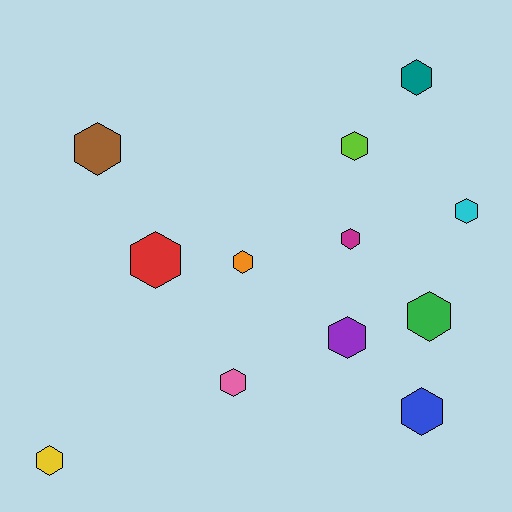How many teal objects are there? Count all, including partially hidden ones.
There is 1 teal object.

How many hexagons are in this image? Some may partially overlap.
There are 12 hexagons.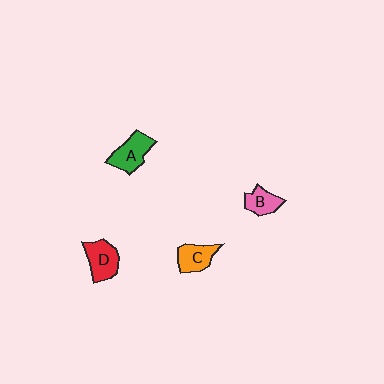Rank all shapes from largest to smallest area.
From largest to smallest: A (green), D (red), C (orange), B (pink).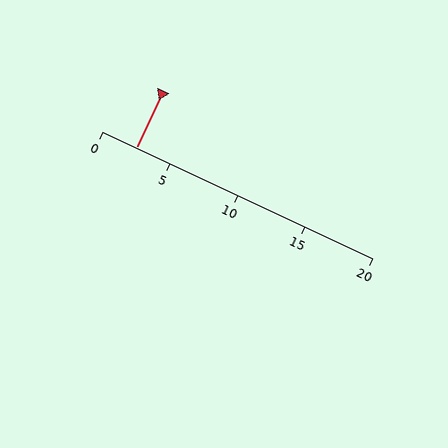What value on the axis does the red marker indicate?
The marker indicates approximately 2.5.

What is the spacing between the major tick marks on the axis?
The major ticks are spaced 5 apart.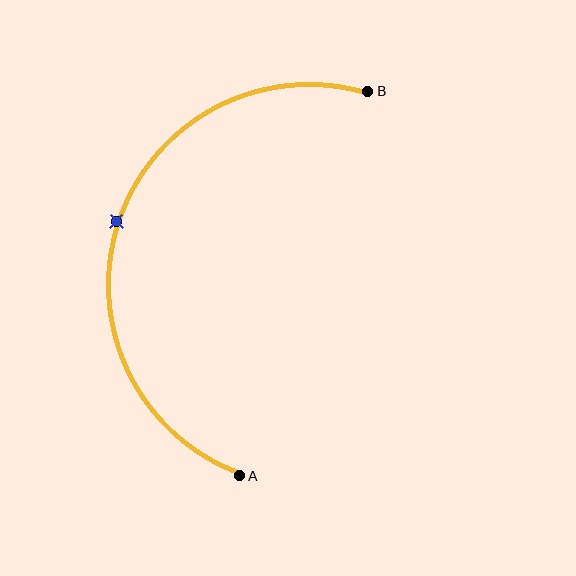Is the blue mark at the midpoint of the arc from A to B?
Yes. The blue mark lies on the arc at equal arc-length from both A and B — it is the arc midpoint.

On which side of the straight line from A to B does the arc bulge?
The arc bulges to the left of the straight line connecting A and B.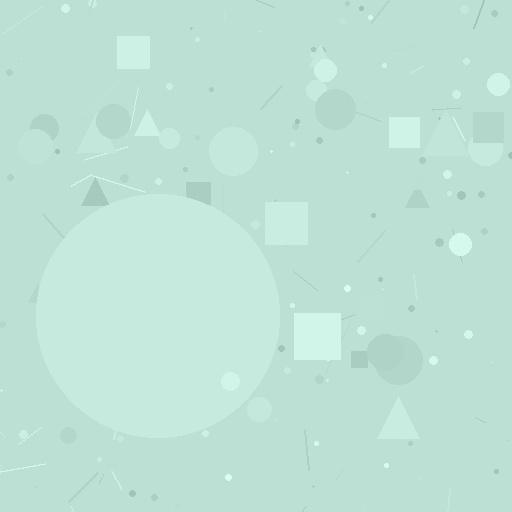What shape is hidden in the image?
A circle is hidden in the image.